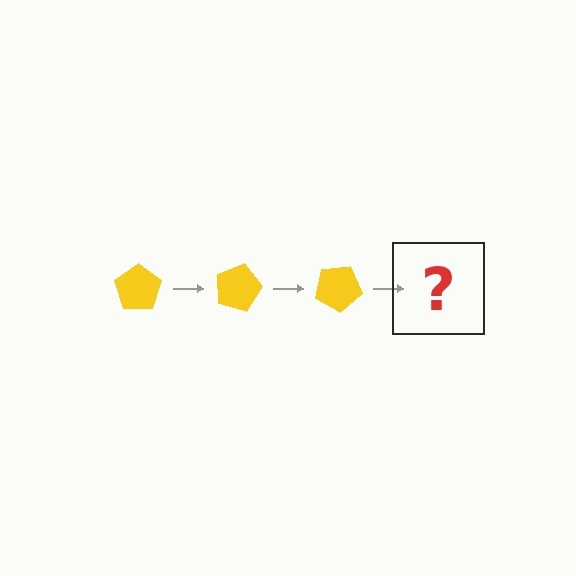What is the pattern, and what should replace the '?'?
The pattern is that the pentagon rotates 15 degrees each step. The '?' should be a yellow pentagon rotated 45 degrees.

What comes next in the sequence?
The next element should be a yellow pentagon rotated 45 degrees.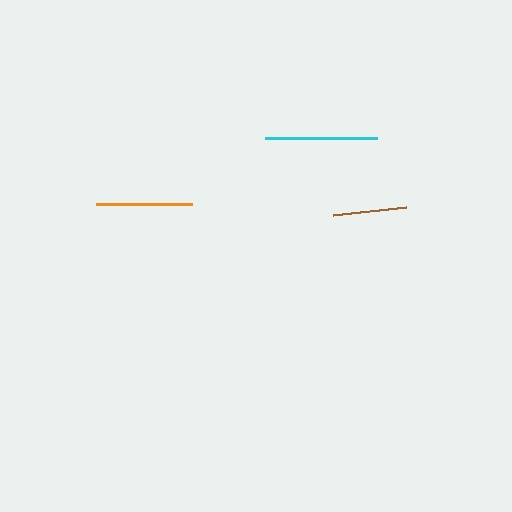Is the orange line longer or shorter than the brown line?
The orange line is longer than the brown line.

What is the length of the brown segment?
The brown segment is approximately 73 pixels long.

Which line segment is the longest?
The cyan line is the longest at approximately 112 pixels.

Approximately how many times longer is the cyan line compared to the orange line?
The cyan line is approximately 1.2 times the length of the orange line.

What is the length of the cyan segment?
The cyan segment is approximately 112 pixels long.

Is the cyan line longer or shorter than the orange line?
The cyan line is longer than the orange line.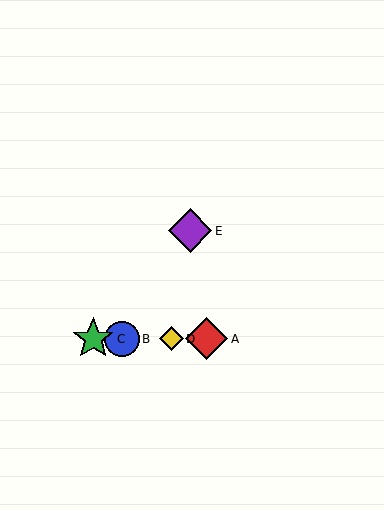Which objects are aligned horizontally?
Objects A, B, C, D are aligned horizontally.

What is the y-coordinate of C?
Object C is at y≈339.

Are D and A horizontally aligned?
Yes, both are at y≈339.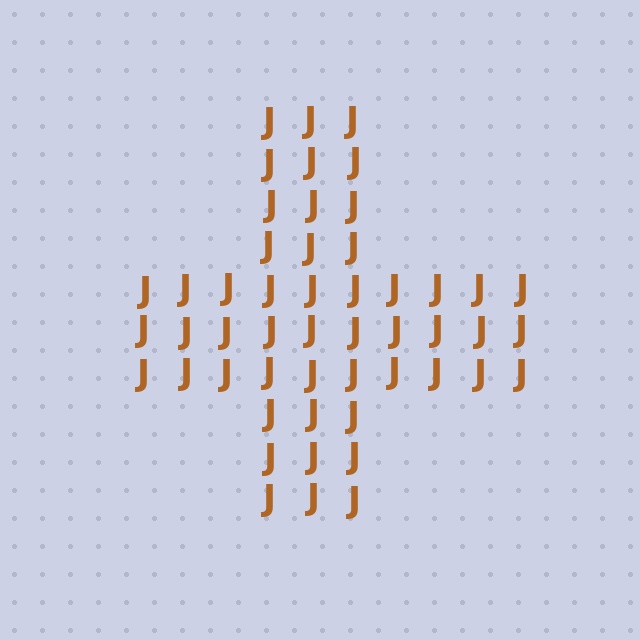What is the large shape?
The large shape is a cross.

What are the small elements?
The small elements are letter J's.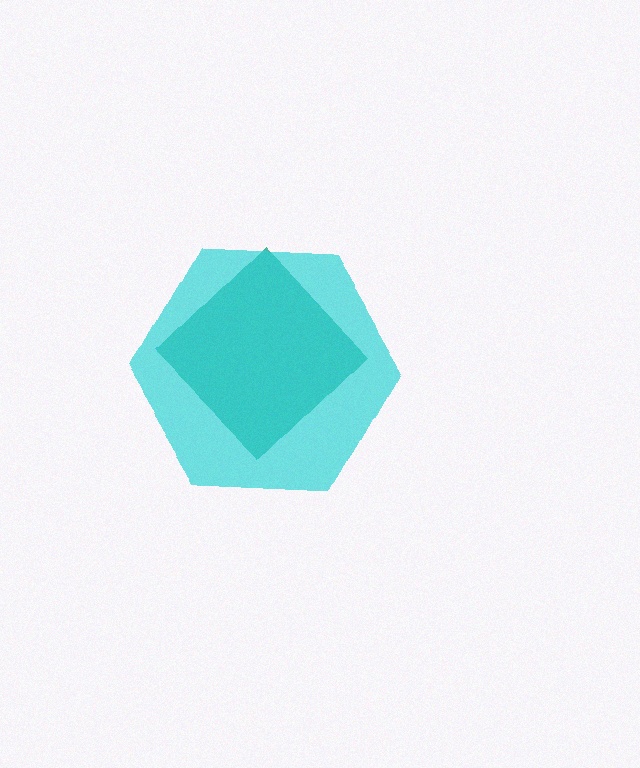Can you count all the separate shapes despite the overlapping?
Yes, there are 2 separate shapes.